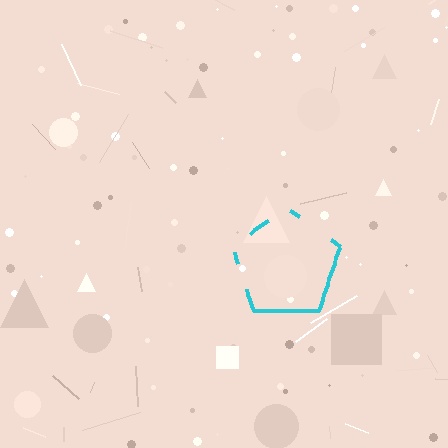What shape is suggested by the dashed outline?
The dashed outline suggests a pentagon.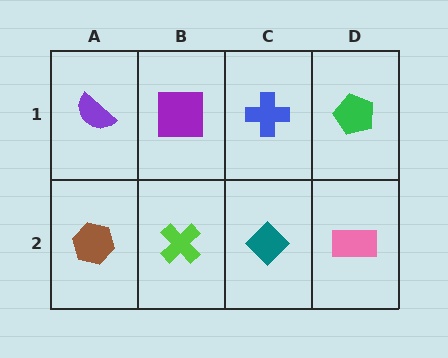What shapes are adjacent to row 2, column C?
A blue cross (row 1, column C), a lime cross (row 2, column B), a pink rectangle (row 2, column D).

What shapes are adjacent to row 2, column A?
A purple semicircle (row 1, column A), a lime cross (row 2, column B).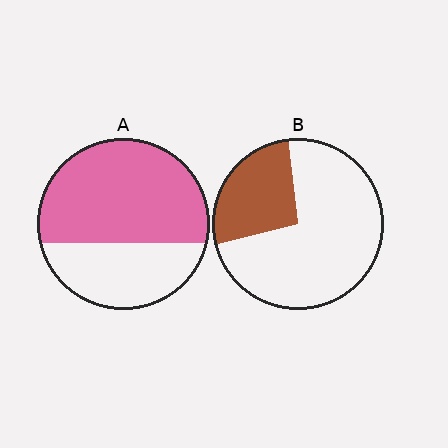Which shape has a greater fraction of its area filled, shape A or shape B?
Shape A.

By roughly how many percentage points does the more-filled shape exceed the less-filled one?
By roughly 35 percentage points (A over B).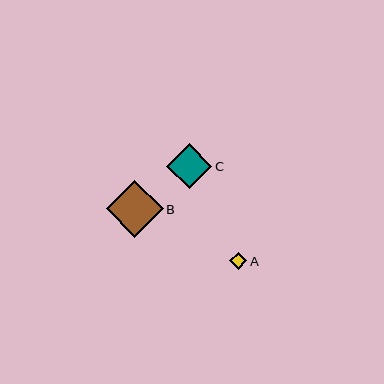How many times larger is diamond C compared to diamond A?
Diamond C is approximately 2.7 times the size of diamond A.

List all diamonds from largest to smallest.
From largest to smallest: B, C, A.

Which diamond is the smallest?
Diamond A is the smallest with a size of approximately 17 pixels.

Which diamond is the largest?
Diamond B is the largest with a size of approximately 57 pixels.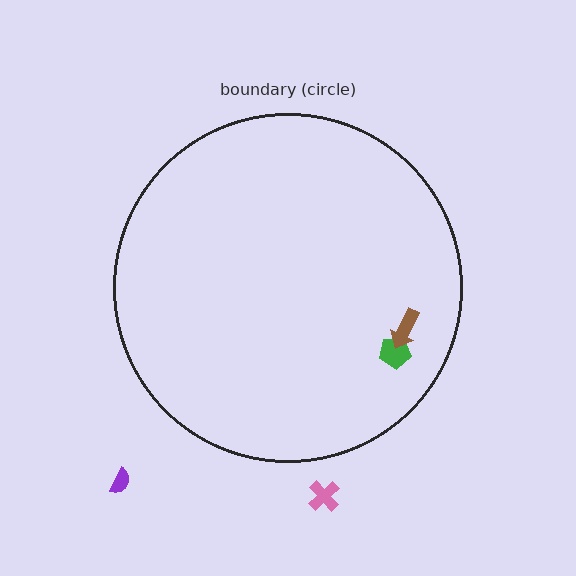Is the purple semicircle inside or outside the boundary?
Outside.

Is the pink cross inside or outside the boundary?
Outside.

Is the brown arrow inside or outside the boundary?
Inside.